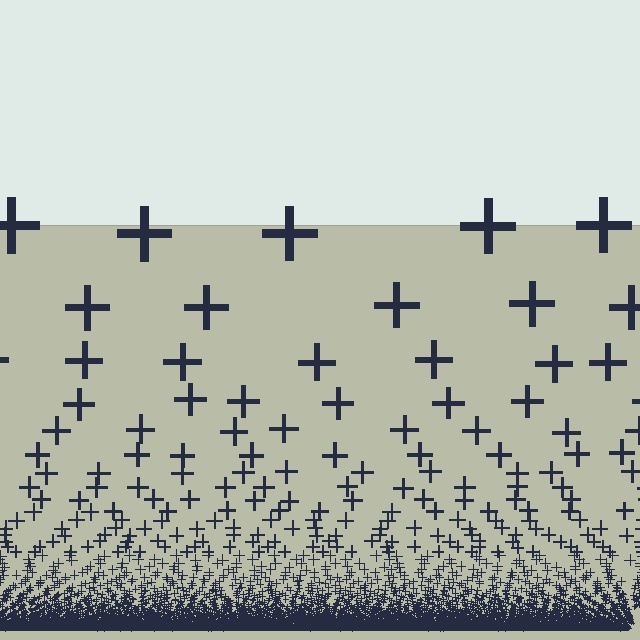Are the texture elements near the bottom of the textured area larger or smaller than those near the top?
Smaller. The gradient is inverted — elements near the bottom are smaller and denser.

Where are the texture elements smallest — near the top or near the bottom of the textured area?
Near the bottom.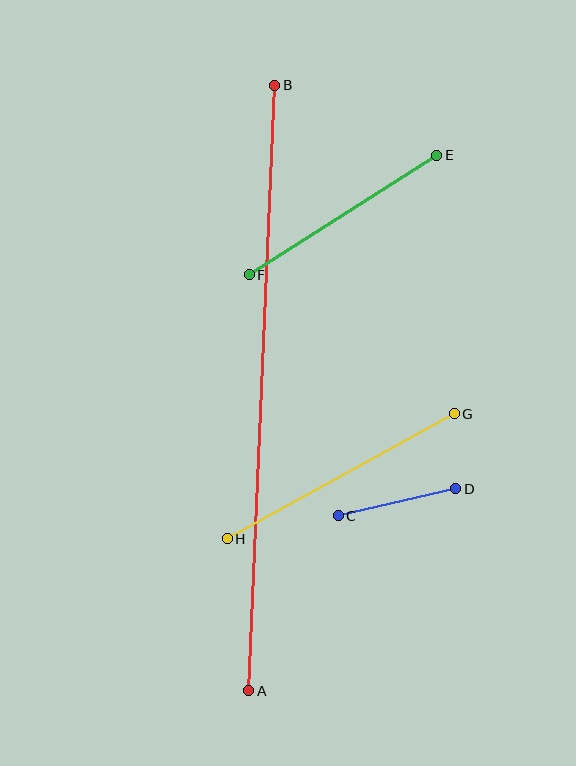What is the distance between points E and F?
The distance is approximately 222 pixels.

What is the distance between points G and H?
The distance is approximately 259 pixels.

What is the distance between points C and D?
The distance is approximately 120 pixels.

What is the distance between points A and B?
The distance is approximately 606 pixels.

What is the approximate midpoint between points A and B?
The midpoint is at approximately (262, 388) pixels.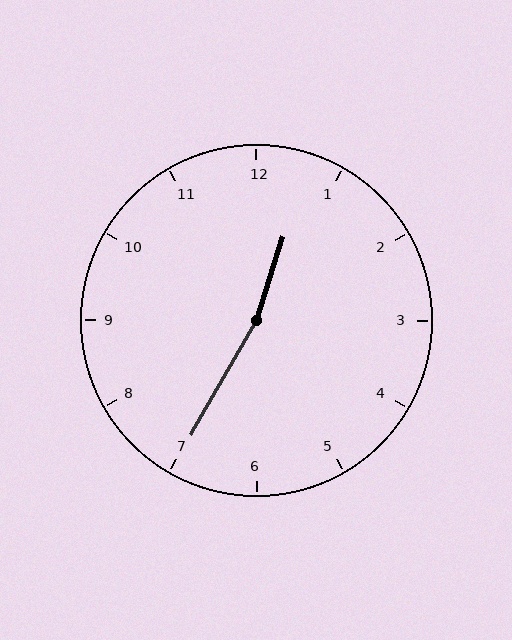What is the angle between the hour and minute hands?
Approximately 168 degrees.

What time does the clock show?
12:35.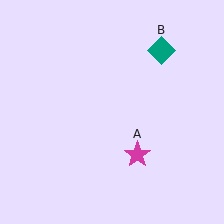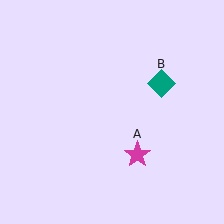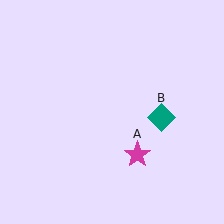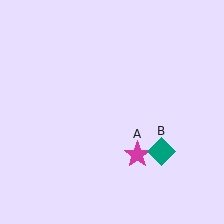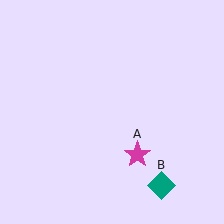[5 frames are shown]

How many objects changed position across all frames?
1 object changed position: teal diamond (object B).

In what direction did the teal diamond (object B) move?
The teal diamond (object B) moved down.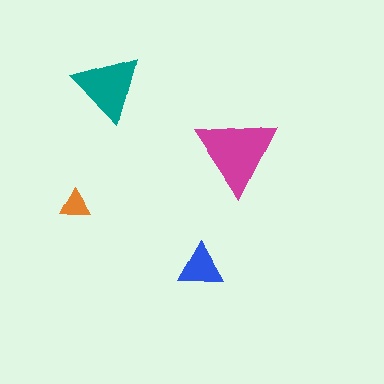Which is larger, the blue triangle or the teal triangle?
The teal one.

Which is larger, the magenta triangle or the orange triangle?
The magenta one.